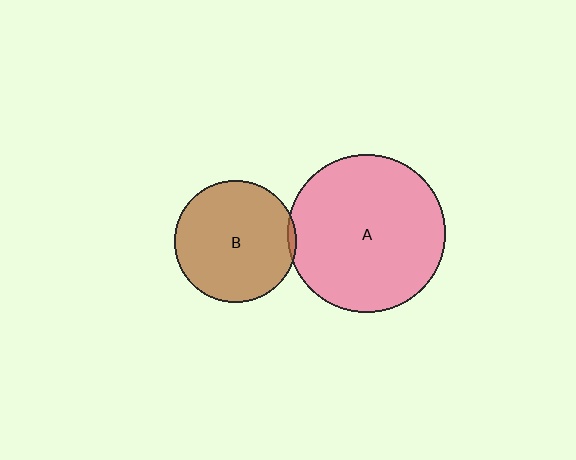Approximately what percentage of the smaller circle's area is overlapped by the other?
Approximately 5%.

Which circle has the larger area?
Circle A (pink).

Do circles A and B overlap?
Yes.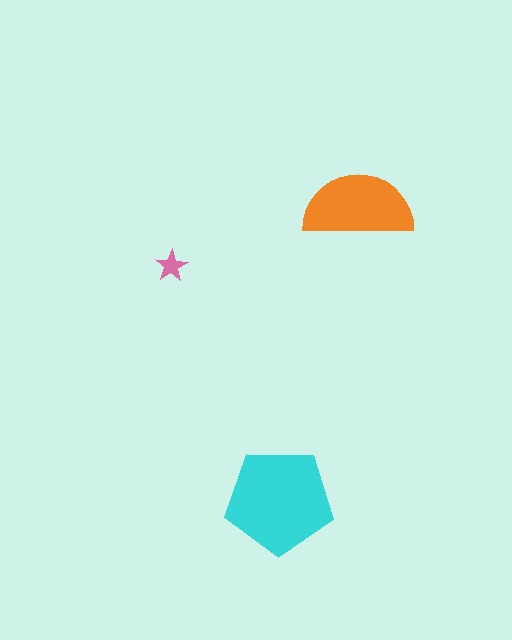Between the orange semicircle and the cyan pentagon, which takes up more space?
The cyan pentagon.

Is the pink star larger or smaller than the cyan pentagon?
Smaller.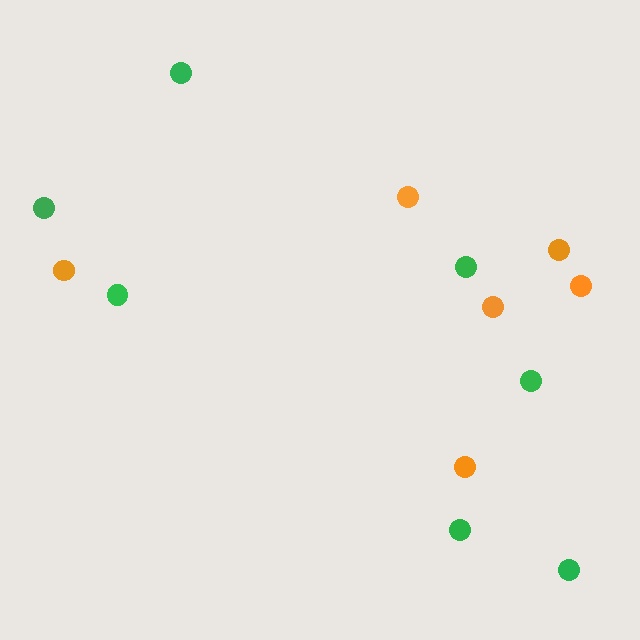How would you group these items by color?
There are 2 groups: one group of orange circles (6) and one group of green circles (7).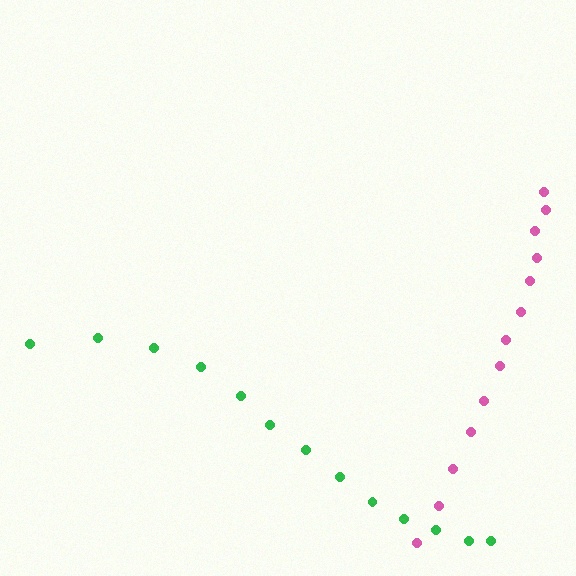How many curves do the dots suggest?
There are 2 distinct paths.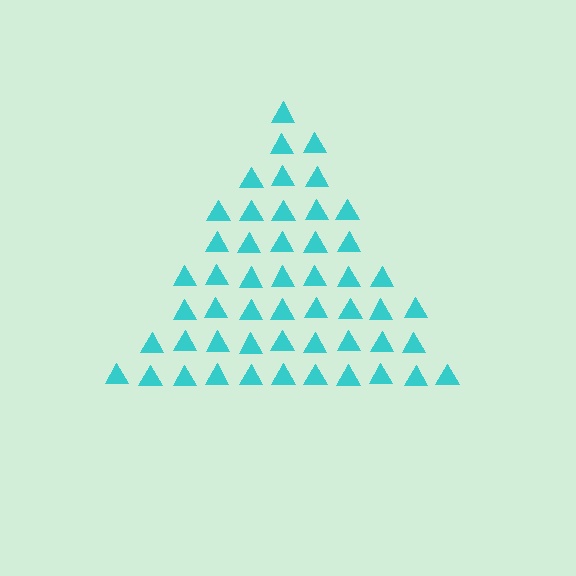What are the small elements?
The small elements are triangles.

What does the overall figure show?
The overall figure shows a triangle.